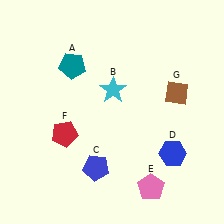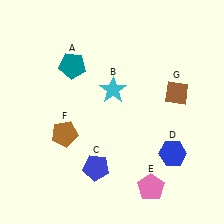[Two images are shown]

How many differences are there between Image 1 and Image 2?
There is 1 difference between the two images.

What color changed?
The pentagon (F) changed from red in Image 1 to brown in Image 2.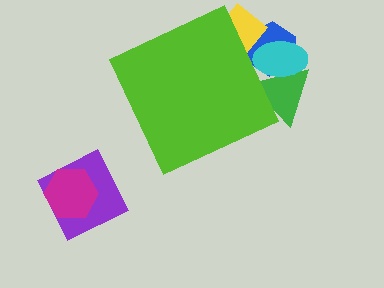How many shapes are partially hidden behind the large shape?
4 shapes are partially hidden.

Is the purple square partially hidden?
No, the purple square is fully visible.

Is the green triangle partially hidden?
Yes, the green triangle is partially hidden behind the lime diamond.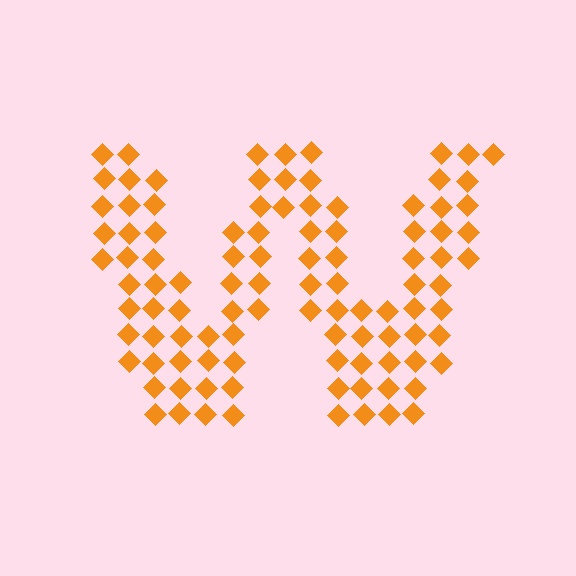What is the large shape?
The large shape is the letter W.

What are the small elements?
The small elements are diamonds.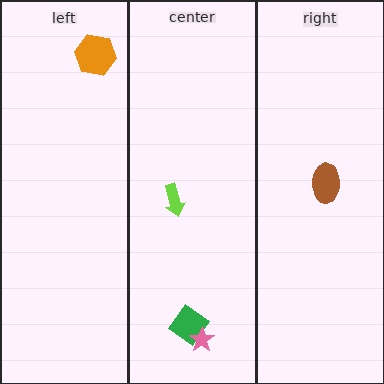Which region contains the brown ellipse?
The right region.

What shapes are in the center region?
The green diamond, the lime arrow, the pink star.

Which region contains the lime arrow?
The center region.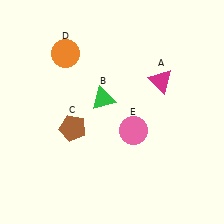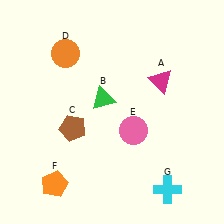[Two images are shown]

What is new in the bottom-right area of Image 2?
A cyan cross (G) was added in the bottom-right area of Image 2.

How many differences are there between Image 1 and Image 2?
There are 2 differences between the two images.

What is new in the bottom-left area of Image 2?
An orange pentagon (F) was added in the bottom-left area of Image 2.